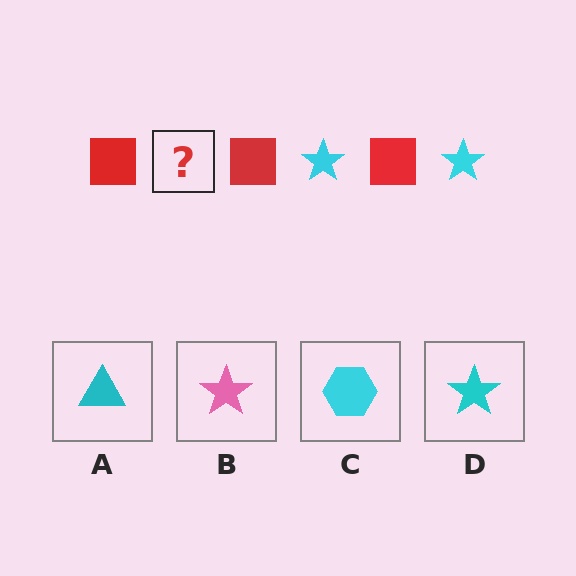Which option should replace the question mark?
Option D.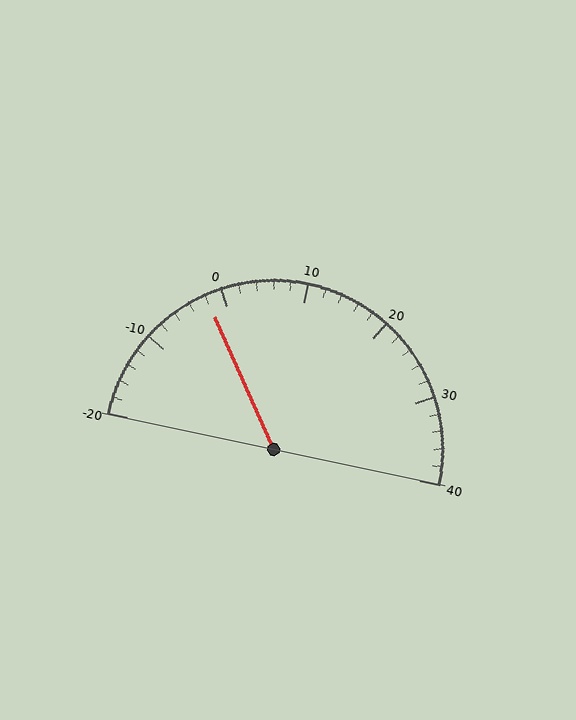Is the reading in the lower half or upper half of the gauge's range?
The reading is in the lower half of the range (-20 to 40).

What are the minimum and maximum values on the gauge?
The gauge ranges from -20 to 40.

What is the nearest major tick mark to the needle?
The nearest major tick mark is 0.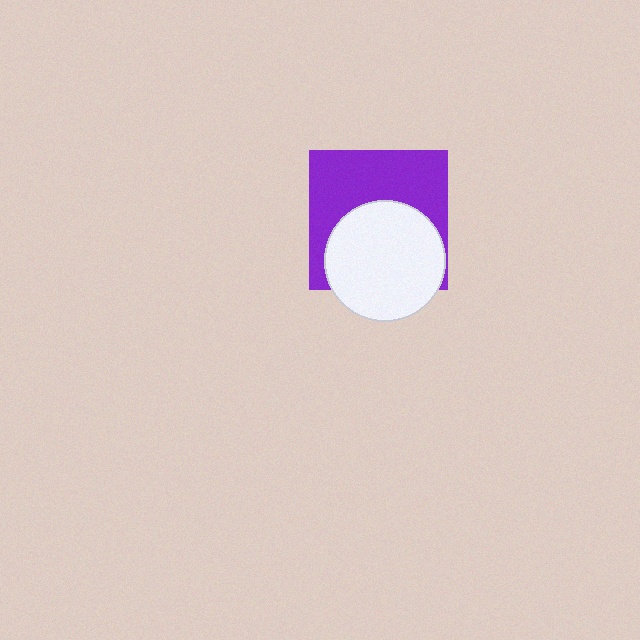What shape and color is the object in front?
The object in front is a white circle.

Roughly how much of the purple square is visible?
About half of it is visible (roughly 52%).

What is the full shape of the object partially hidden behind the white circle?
The partially hidden object is a purple square.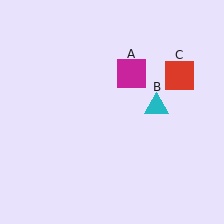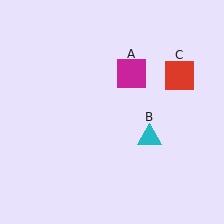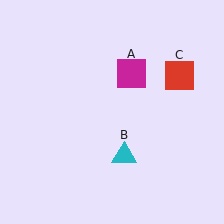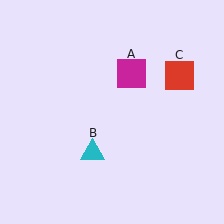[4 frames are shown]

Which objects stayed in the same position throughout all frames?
Magenta square (object A) and red square (object C) remained stationary.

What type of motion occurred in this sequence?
The cyan triangle (object B) rotated clockwise around the center of the scene.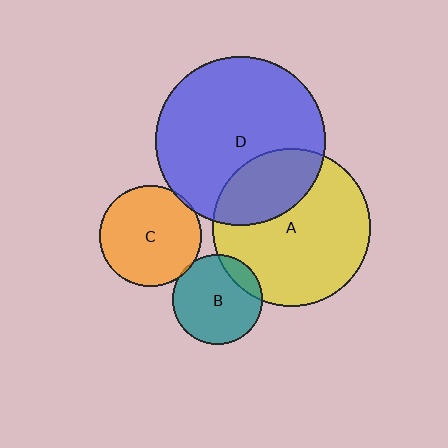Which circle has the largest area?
Circle D (blue).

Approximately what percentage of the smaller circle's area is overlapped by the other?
Approximately 15%.